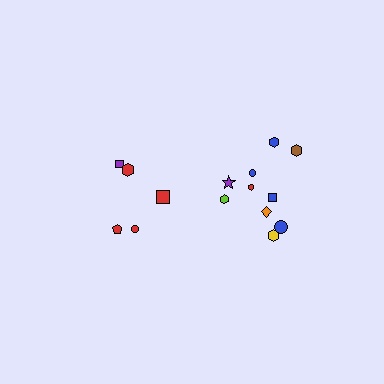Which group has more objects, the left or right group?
The right group.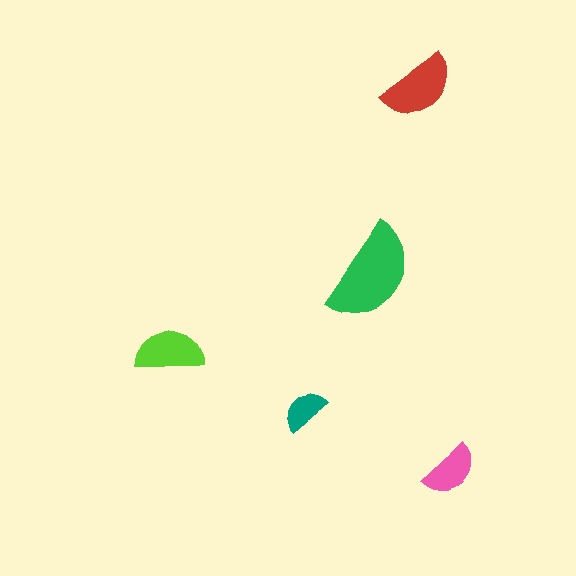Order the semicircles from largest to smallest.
the green one, the red one, the lime one, the pink one, the teal one.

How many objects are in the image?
There are 5 objects in the image.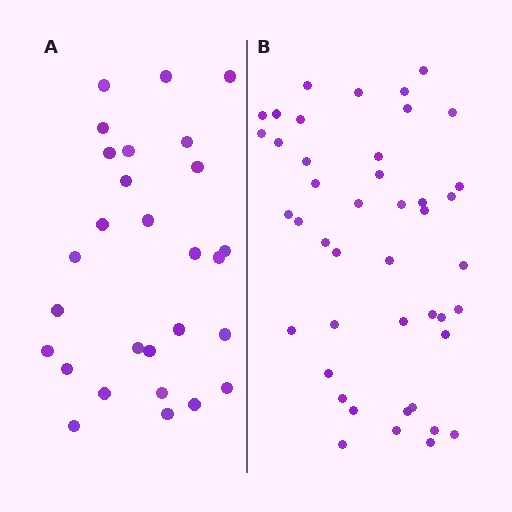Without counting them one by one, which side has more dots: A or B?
Region B (the right region) has more dots.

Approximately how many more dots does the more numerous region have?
Region B has approximately 15 more dots than region A.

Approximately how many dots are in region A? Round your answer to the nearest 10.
About 30 dots. (The exact count is 28, which rounds to 30.)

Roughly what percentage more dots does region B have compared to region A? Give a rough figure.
About 55% more.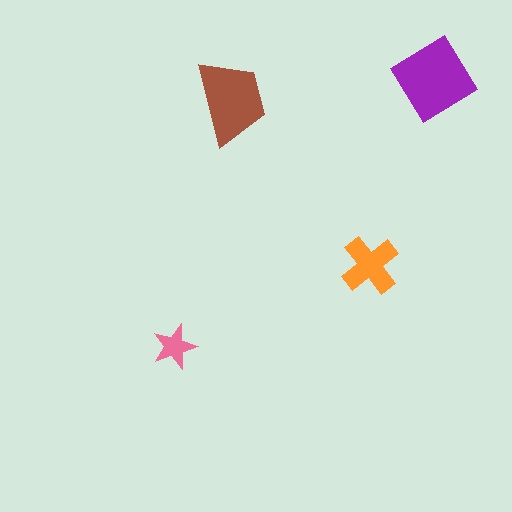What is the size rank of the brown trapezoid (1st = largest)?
2nd.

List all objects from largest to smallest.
The purple diamond, the brown trapezoid, the orange cross, the pink star.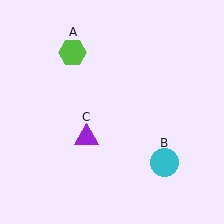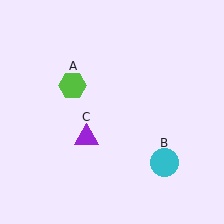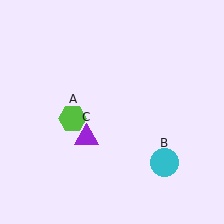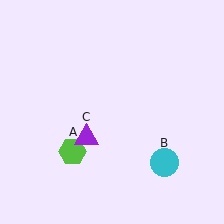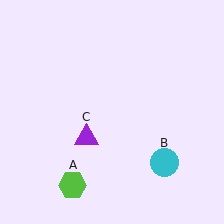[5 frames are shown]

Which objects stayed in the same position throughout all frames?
Cyan circle (object B) and purple triangle (object C) remained stationary.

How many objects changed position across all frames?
1 object changed position: lime hexagon (object A).